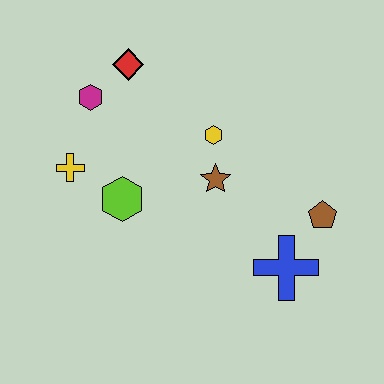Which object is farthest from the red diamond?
The blue cross is farthest from the red diamond.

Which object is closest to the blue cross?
The brown pentagon is closest to the blue cross.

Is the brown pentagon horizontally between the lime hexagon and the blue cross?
No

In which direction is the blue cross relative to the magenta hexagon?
The blue cross is to the right of the magenta hexagon.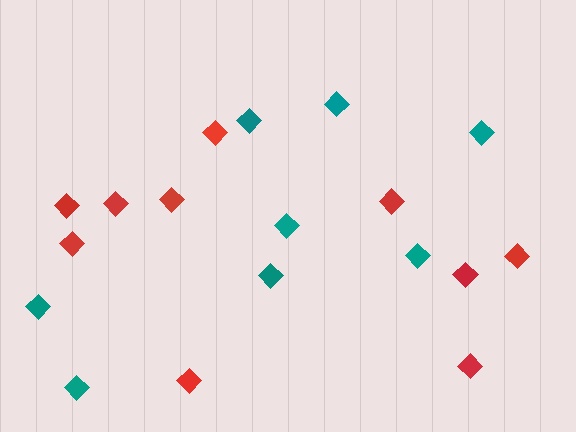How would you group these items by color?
There are 2 groups: one group of teal diamonds (8) and one group of red diamonds (10).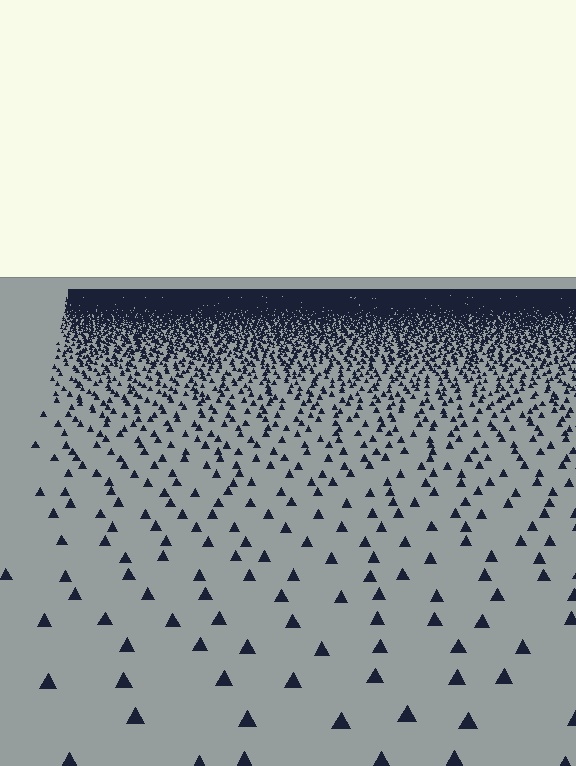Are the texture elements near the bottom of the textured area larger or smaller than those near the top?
Larger. Near the bottom, elements are closer to the viewer and appear at a bigger on-screen size.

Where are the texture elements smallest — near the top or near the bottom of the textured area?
Near the top.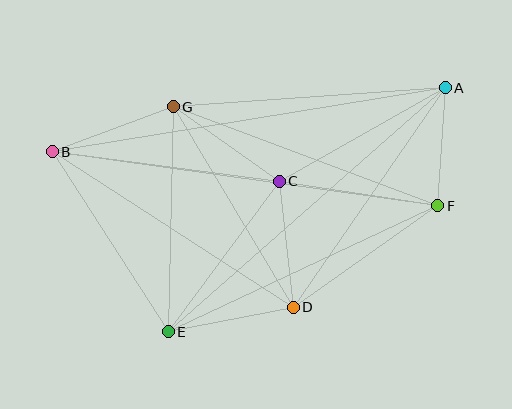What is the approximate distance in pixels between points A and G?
The distance between A and G is approximately 272 pixels.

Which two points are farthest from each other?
Points A and B are farthest from each other.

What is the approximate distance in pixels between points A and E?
The distance between A and E is approximately 369 pixels.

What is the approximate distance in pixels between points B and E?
The distance between B and E is approximately 214 pixels.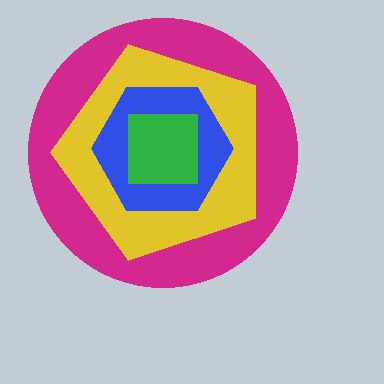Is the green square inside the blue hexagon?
Yes.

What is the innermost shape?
The green square.